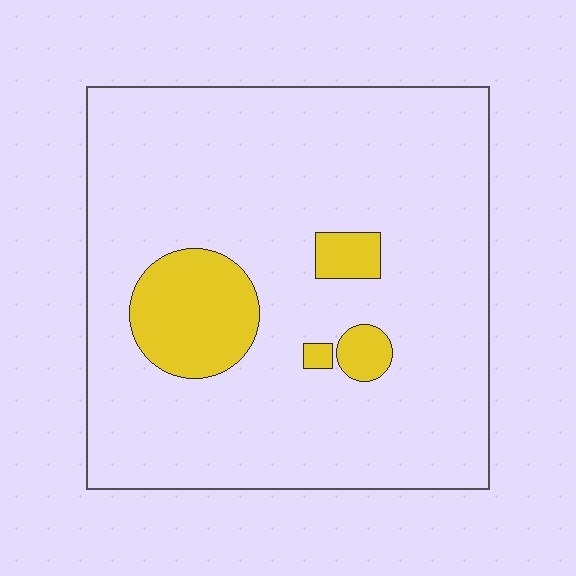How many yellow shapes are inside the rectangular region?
4.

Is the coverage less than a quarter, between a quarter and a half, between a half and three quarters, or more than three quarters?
Less than a quarter.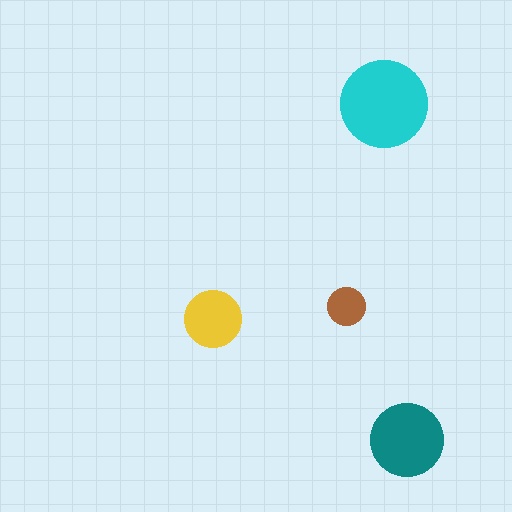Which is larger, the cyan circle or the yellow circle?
The cyan one.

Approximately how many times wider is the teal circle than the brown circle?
About 2 times wider.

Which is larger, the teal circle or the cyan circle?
The cyan one.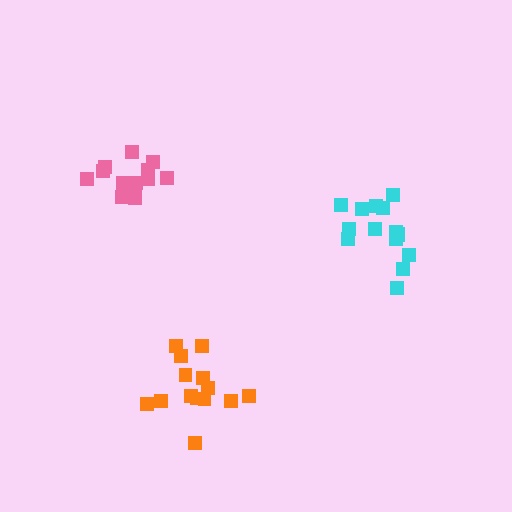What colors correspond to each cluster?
The clusters are colored: pink, orange, cyan.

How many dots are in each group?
Group 1: 13 dots, Group 2: 14 dots, Group 3: 15 dots (42 total).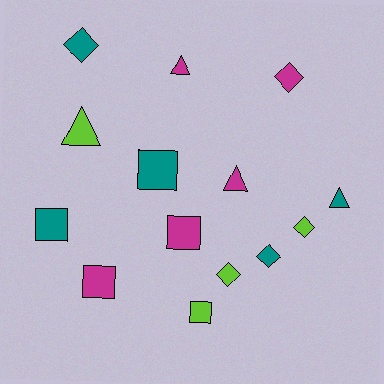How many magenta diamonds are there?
There is 1 magenta diamond.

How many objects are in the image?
There are 14 objects.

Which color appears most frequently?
Magenta, with 5 objects.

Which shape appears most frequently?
Diamond, with 5 objects.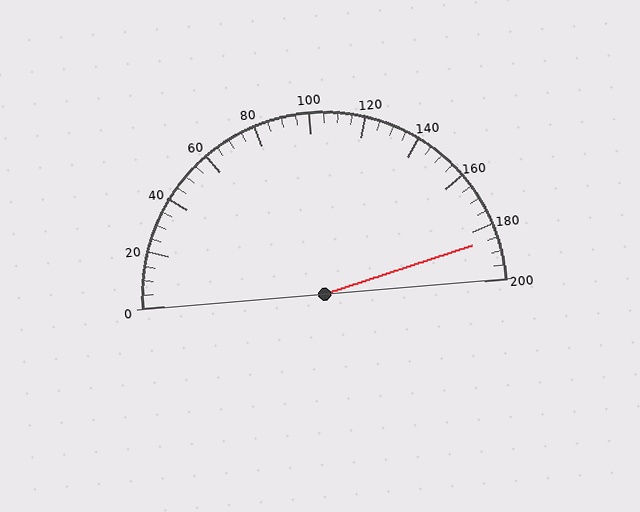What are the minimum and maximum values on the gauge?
The gauge ranges from 0 to 200.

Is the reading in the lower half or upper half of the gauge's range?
The reading is in the upper half of the range (0 to 200).